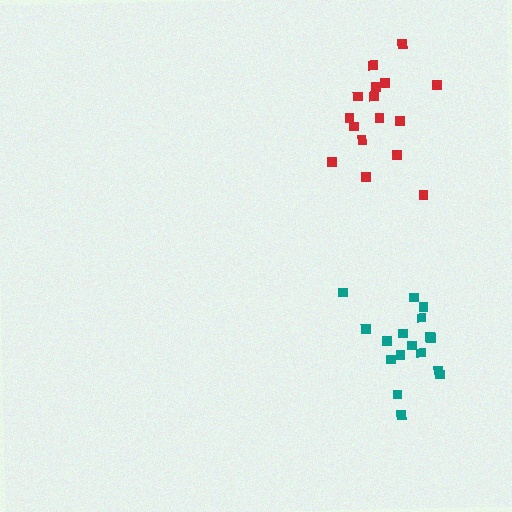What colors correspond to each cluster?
The clusters are colored: teal, red.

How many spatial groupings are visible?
There are 2 spatial groupings.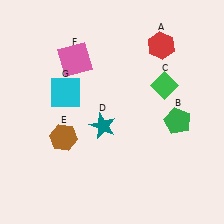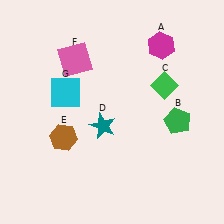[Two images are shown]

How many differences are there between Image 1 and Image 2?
There is 1 difference between the two images.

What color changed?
The hexagon (A) changed from red in Image 1 to magenta in Image 2.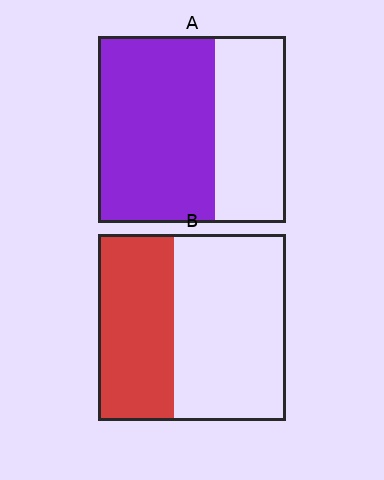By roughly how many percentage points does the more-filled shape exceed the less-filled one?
By roughly 20 percentage points (A over B).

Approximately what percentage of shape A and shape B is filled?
A is approximately 60% and B is approximately 40%.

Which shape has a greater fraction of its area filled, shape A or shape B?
Shape A.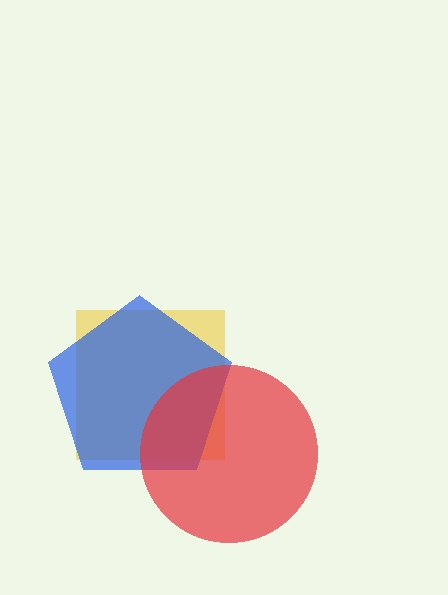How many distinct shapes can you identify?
There are 3 distinct shapes: a yellow square, a blue pentagon, a red circle.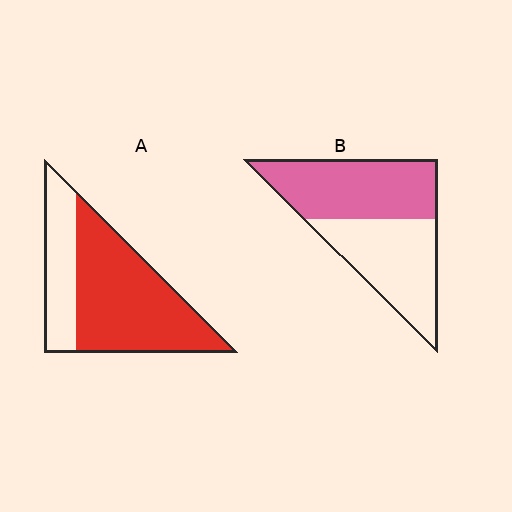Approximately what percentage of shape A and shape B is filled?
A is approximately 70% and B is approximately 50%.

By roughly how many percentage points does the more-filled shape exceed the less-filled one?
By roughly 20 percentage points (A over B).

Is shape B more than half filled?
Roughly half.